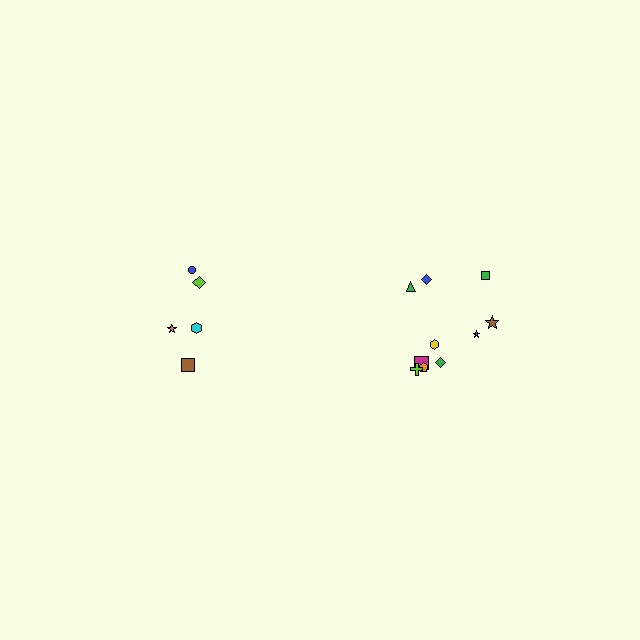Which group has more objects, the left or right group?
The right group.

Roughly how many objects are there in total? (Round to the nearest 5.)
Roughly 15 objects in total.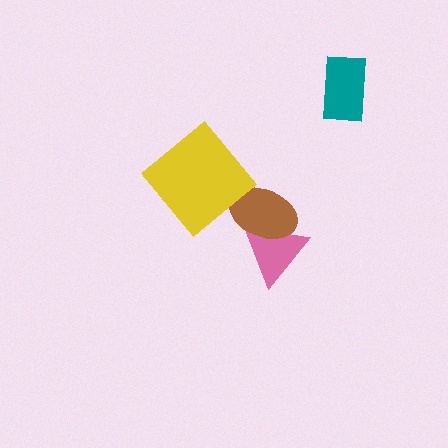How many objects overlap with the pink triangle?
1 object overlaps with the pink triangle.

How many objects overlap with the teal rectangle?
0 objects overlap with the teal rectangle.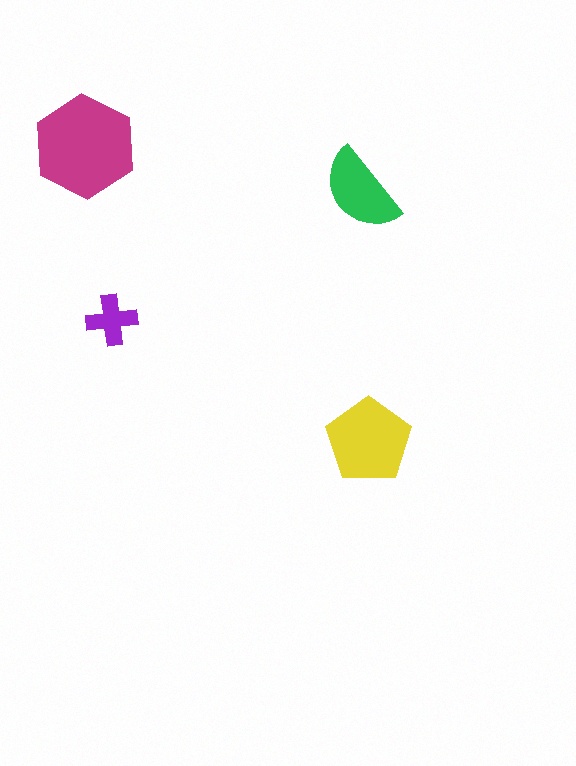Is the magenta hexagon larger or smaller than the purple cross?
Larger.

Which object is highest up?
The magenta hexagon is topmost.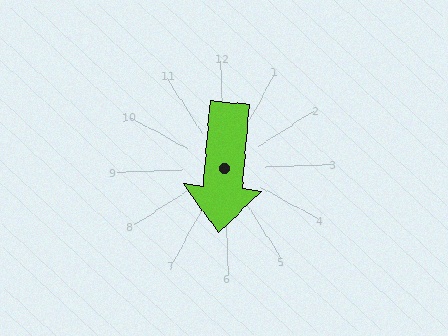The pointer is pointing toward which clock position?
Roughly 6 o'clock.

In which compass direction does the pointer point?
South.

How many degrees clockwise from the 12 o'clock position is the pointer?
Approximately 187 degrees.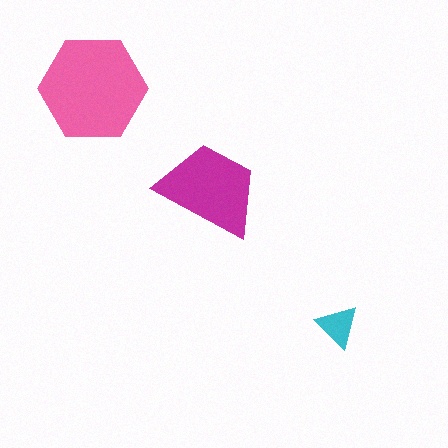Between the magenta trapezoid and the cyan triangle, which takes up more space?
The magenta trapezoid.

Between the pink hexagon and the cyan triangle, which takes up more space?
The pink hexagon.